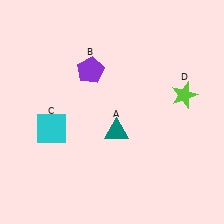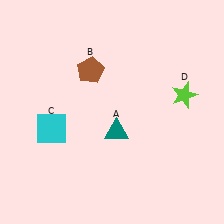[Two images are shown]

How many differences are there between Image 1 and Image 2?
There is 1 difference between the two images.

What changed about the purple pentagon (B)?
In Image 1, B is purple. In Image 2, it changed to brown.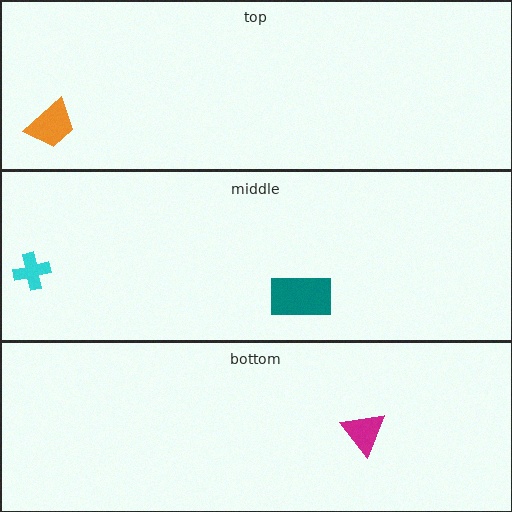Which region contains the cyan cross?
The middle region.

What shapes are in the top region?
The orange trapezoid.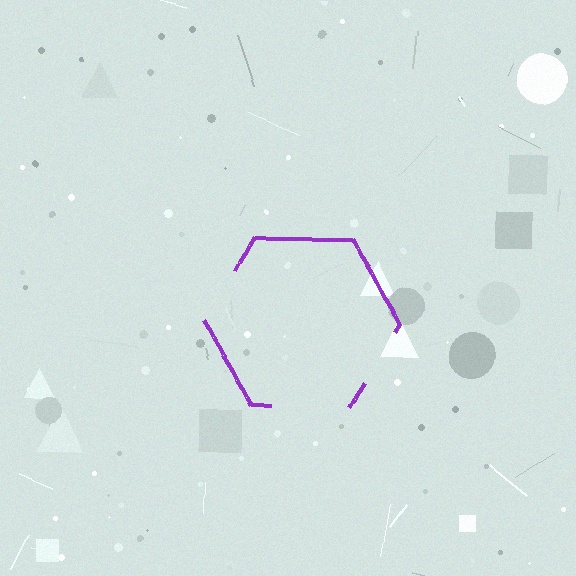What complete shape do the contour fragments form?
The contour fragments form a hexagon.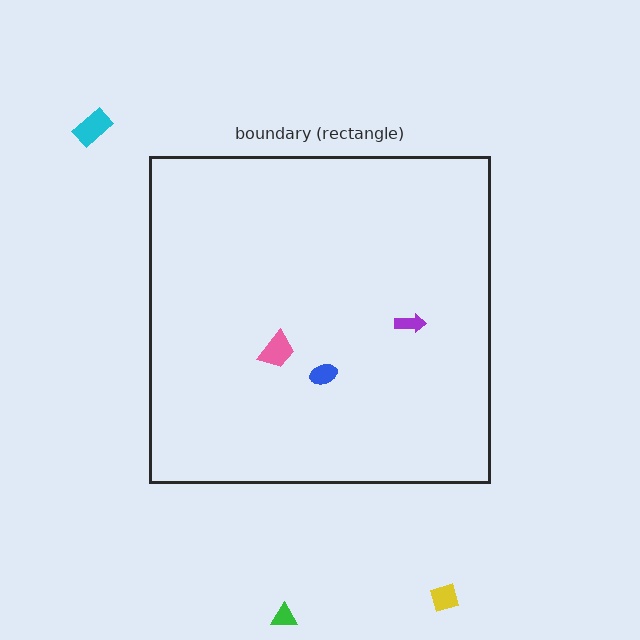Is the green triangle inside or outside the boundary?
Outside.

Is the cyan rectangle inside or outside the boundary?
Outside.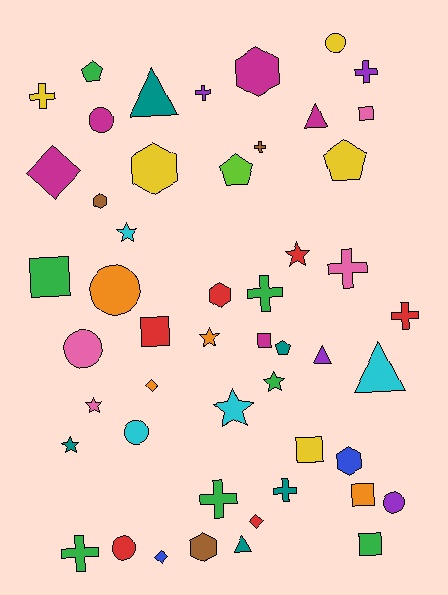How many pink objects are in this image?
There are 4 pink objects.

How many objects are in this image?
There are 50 objects.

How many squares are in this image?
There are 7 squares.